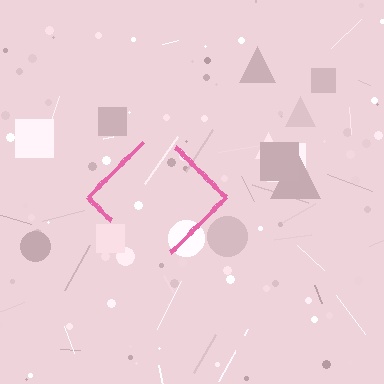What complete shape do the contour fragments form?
The contour fragments form a diamond.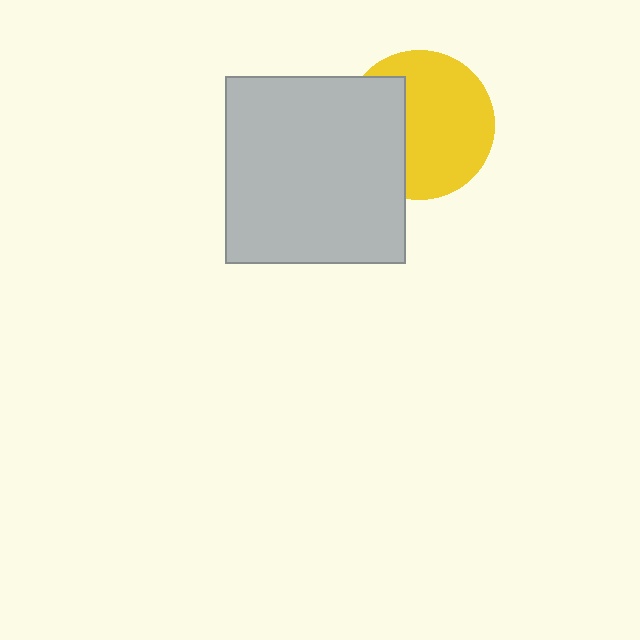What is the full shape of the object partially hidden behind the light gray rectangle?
The partially hidden object is a yellow circle.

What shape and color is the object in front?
The object in front is a light gray rectangle.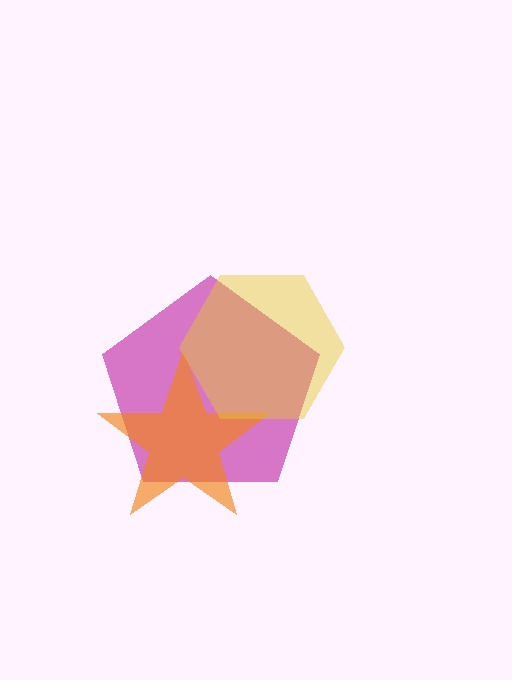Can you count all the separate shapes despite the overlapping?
Yes, there are 3 separate shapes.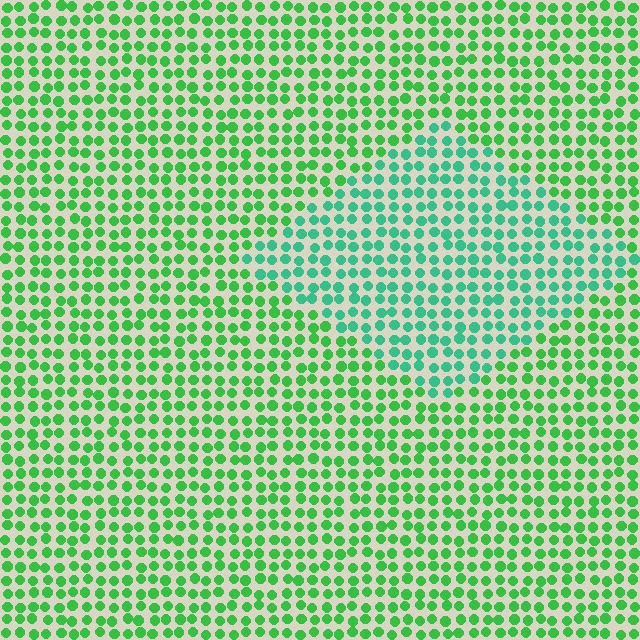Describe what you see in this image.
The image is filled with small green elements in a uniform arrangement. A diamond-shaped region is visible where the elements are tinted to a slightly different hue, forming a subtle color boundary.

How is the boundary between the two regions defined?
The boundary is defined purely by a slight shift in hue (about 31 degrees). Spacing, size, and orientation are identical on both sides.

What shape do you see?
I see a diamond.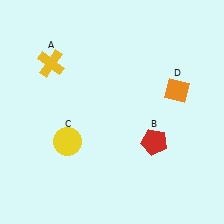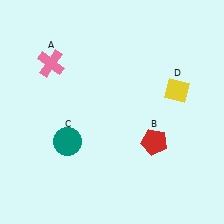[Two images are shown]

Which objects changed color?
A changed from yellow to pink. C changed from yellow to teal. D changed from orange to yellow.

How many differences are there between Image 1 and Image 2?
There are 3 differences between the two images.